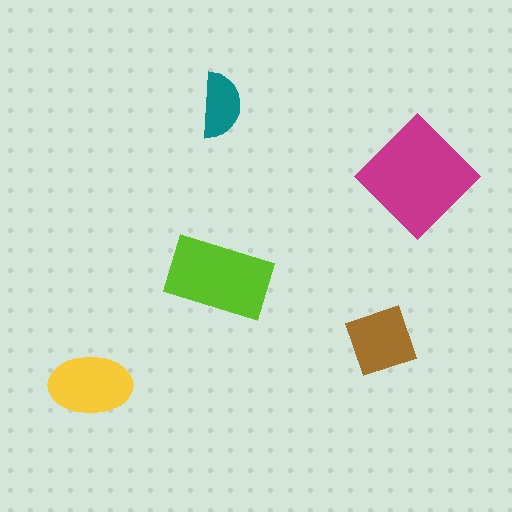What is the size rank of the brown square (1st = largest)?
4th.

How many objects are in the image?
There are 5 objects in the image.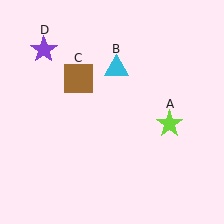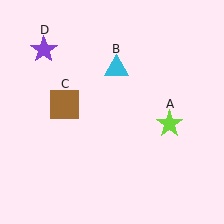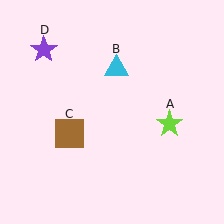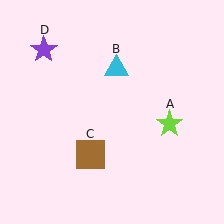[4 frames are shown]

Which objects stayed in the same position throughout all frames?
Lime star (object A) and cyan triangle (object B) and purple star (object D) remained stationary.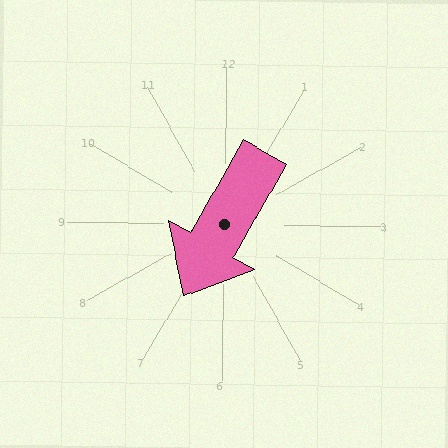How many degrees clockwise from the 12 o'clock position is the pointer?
Approximately 209 degrees.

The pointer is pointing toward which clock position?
Roughly 7 o'clock.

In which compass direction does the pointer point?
Southwest.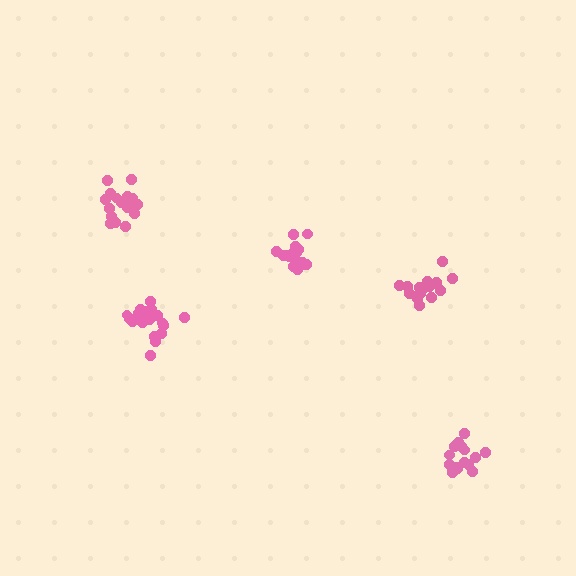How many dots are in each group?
Group 1: 18 dots, Group 2: 15 dots, Group 3: 15 dots, Group 4: 19 dots, Group 5: 20 dots (87 total).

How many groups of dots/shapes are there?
There are 5 groups.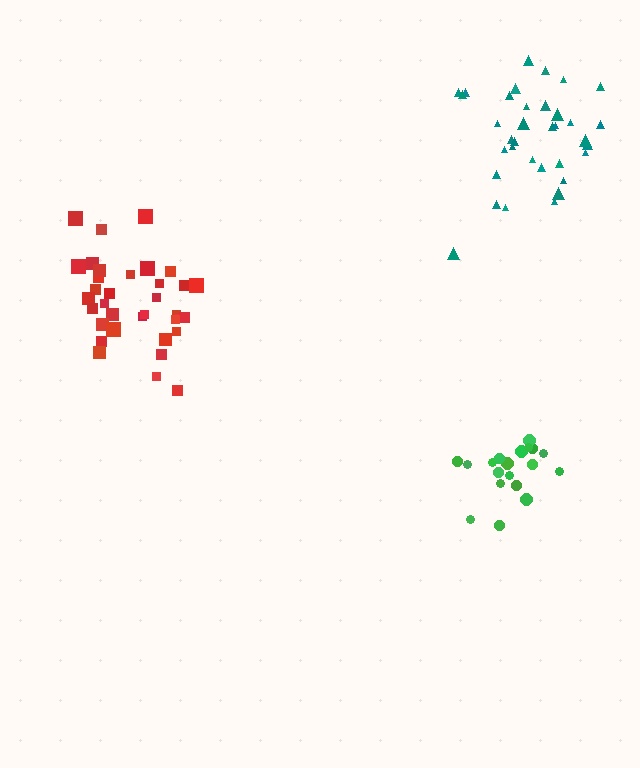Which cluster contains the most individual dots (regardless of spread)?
Red (35).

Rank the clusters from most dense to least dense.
green, red, teal.